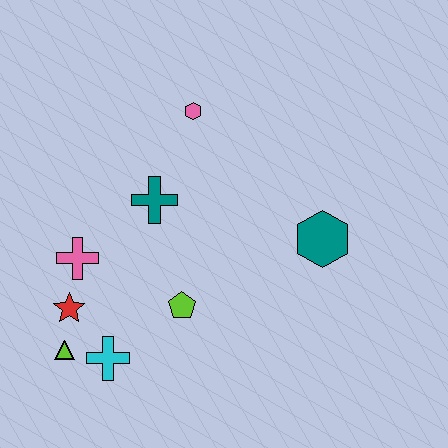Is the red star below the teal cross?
Yes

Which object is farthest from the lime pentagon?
The pink hexagon is farthest from the lime pentagon.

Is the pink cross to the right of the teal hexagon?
No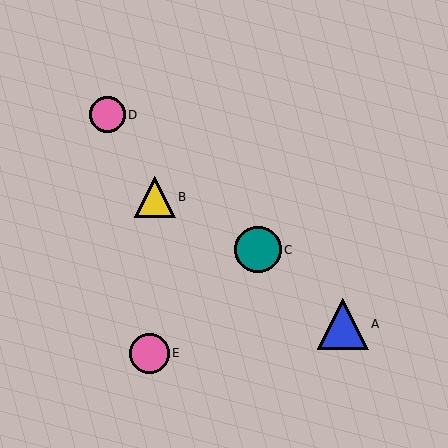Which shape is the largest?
The blue triangle (labeled A) is the largest.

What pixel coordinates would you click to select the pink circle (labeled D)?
Click at (107, 115) to select the pink circle D.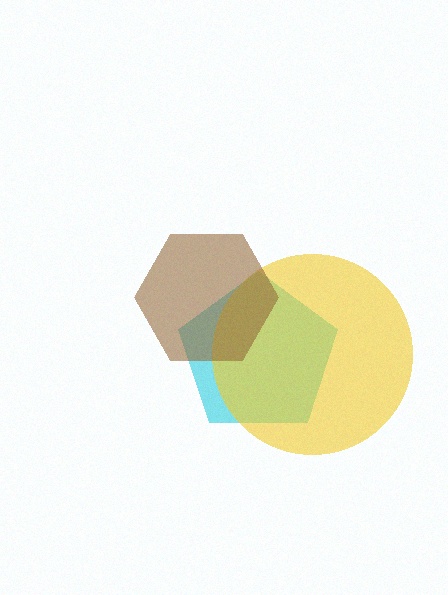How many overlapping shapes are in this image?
There are 3 overlapping shapes in the image.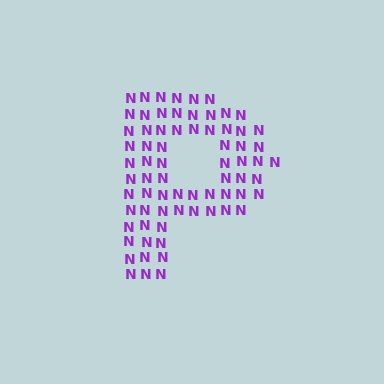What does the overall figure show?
The overall figure shows the letter P.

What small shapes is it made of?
It is made of small letter N's.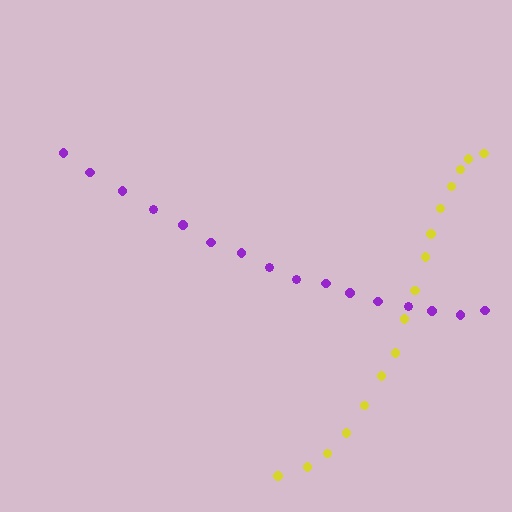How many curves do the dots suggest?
There are 2 distinct paths.